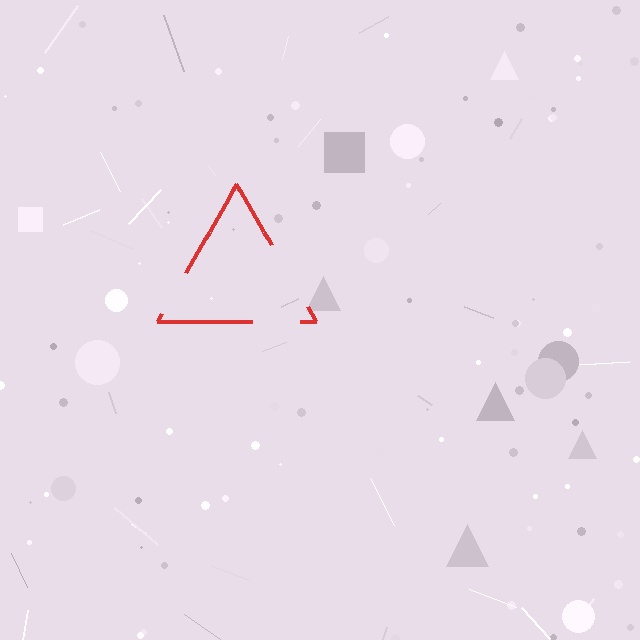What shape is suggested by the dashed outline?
The dashed outline suggests a triangle.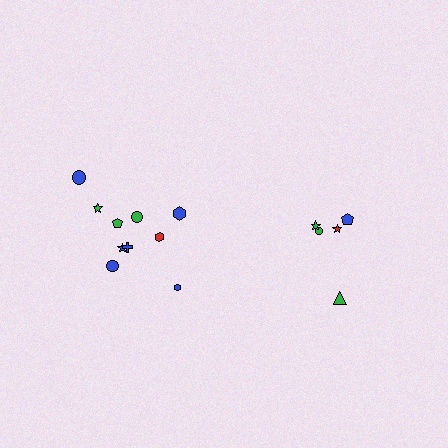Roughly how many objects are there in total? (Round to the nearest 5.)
Roughly 15 objects in total.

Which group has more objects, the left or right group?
The left group.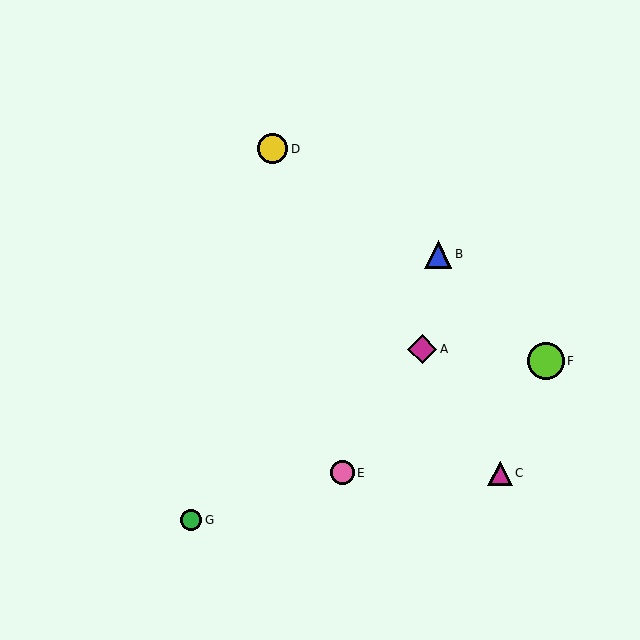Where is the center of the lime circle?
The center of the lime circle is at (546, 361).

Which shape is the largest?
The lime circle (labeled F) is the largest.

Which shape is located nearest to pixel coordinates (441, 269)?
The blue triangle (labeled B) at (438, 254) is nearest to that location.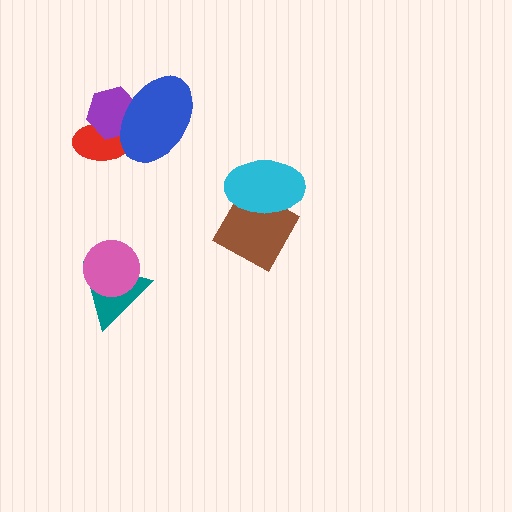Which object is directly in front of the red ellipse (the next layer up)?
The purple hexagon is directly in front of the red ellipse.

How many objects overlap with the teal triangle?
1 object overlaps with the teal triangle.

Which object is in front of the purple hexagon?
The blue ellipse is in front of the purple hexagon.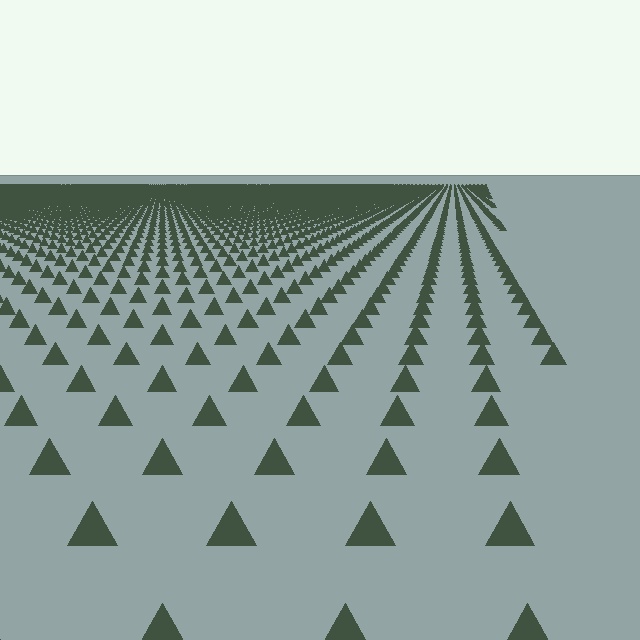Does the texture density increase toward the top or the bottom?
Density increases toward the top.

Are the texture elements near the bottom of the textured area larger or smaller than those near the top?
Larger. Near the bottom, elements are closer to the viewer and appear at a bigger on-screen size.